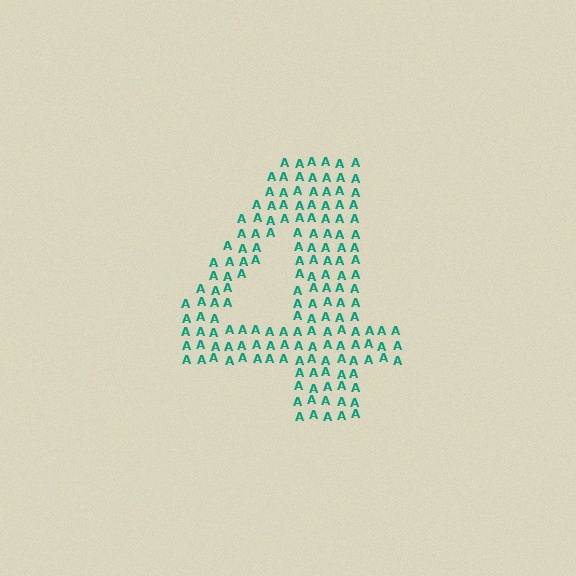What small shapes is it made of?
It is made of small letter A's.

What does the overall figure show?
The overall figure shows the digit 4.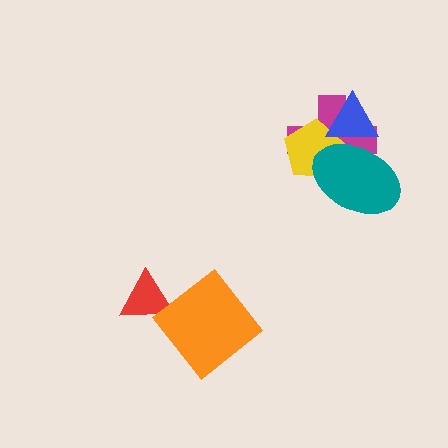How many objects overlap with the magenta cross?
3 objects overlap with the magenta cross.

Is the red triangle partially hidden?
No, no other shape covers it.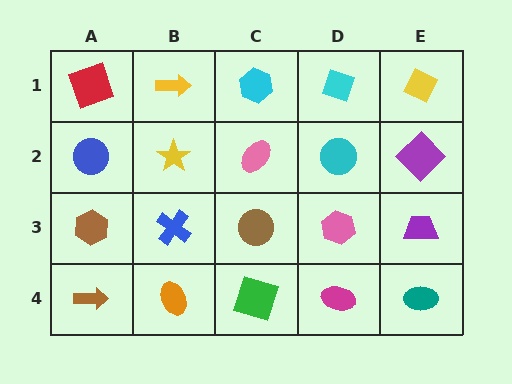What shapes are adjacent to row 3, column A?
A blue circle (row 2, column A), a brown arrow (row 4, column A), a blue cross (row 3, column B).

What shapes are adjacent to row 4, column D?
A pink hexagon (row 3, column D), a green square (row 4, column C), a teal ellipse (row 4, column E).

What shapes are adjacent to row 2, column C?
A cyan hexagon (row 1, column C), a brown circle (row 3, column C), a yellow star (row 2, column B), a cyan circle (row 2, column D).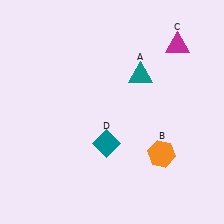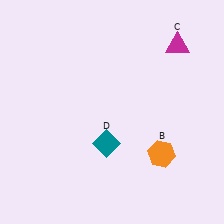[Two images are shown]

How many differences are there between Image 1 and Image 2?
There is 1 difference between the two images.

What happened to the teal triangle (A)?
The teal triangle (A) was removed in Image 2. It was in the top-right area of Image 1.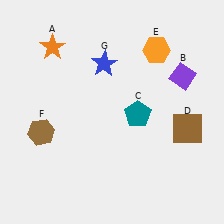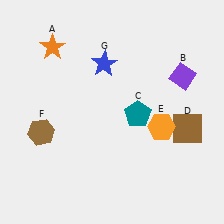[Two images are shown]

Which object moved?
The orange hexagon (E) moved down.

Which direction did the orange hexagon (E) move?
The orange hexagon (E) moved down.